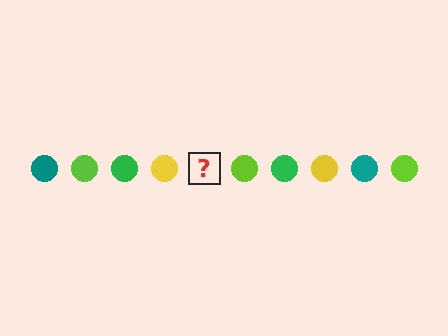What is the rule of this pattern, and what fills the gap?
The rule is that the pattern cycles through teal, lime, green, yellow circles. The gap should be filled with a teal circle.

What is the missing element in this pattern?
The missing element is a teal circle.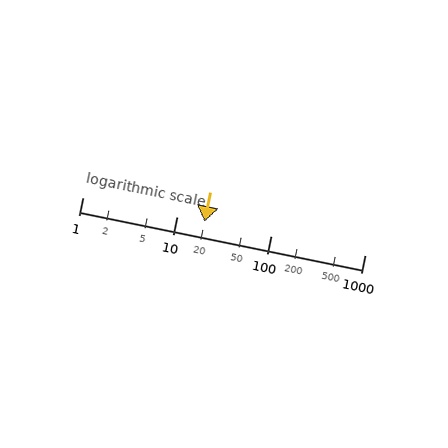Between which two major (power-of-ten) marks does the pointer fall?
The pointer is between 10 and 100.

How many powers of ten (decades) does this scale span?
The scale spans 3 decades, from 1 to 1000.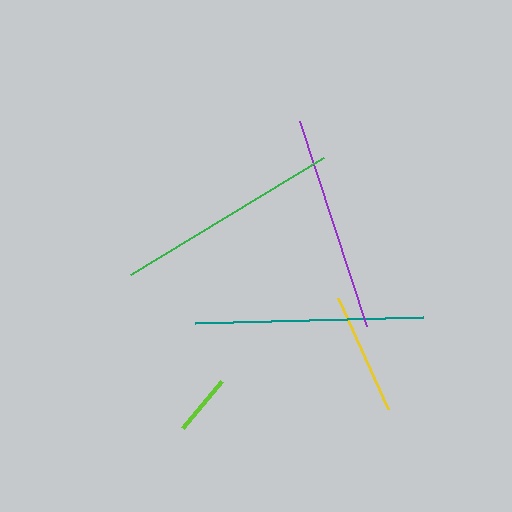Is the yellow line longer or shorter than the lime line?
The yellow line is longer than the lime line.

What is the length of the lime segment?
The lime segment is approximately 61 pixels long.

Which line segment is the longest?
The teal line is the longest at approximately 229 pixels.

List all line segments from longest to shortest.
From longest to shortest: teal, green, purple, yellow, lime.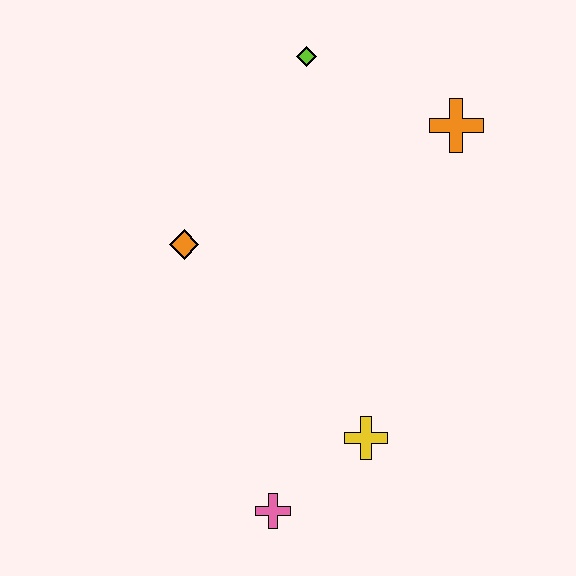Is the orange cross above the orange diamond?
Yes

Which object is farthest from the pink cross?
The lime diamond is farthest from the pink cross.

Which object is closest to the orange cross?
The lime diamond is closest to the orange cross.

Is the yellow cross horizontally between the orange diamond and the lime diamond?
No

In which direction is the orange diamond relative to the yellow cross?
The orange diamond is above the yellow cross.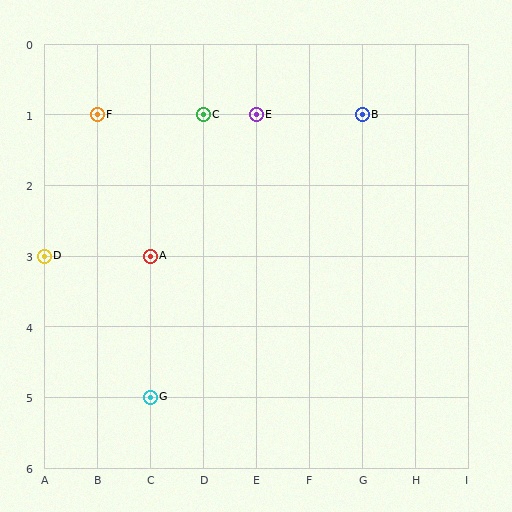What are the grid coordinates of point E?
Point E is at grid coordinates (E, 1).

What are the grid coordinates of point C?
Point C is at grid coordinates (D, 1).